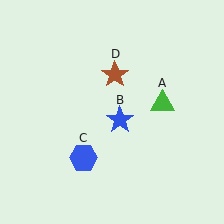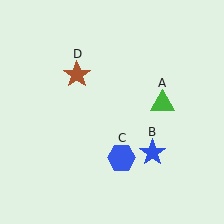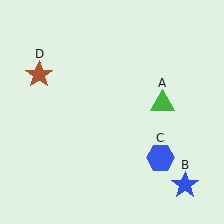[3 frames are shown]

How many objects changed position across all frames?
3 objects changed position: blue star (object B), blue hexagon (object C), brown star (object D).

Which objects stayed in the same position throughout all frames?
Green triangle (object A) remained stationary.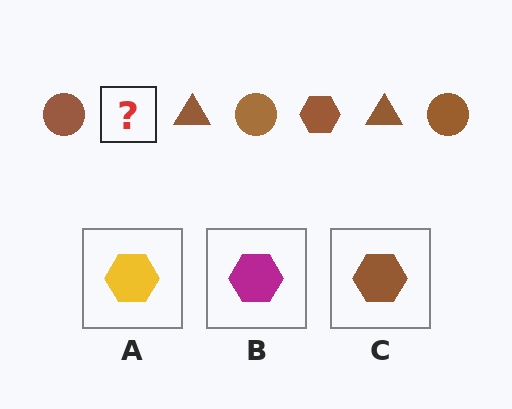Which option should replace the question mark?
Option C.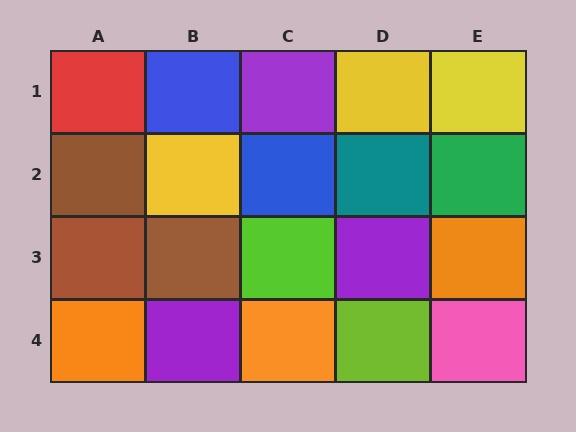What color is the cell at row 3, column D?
Purple.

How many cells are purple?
3 cells are purple.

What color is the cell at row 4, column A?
Orange.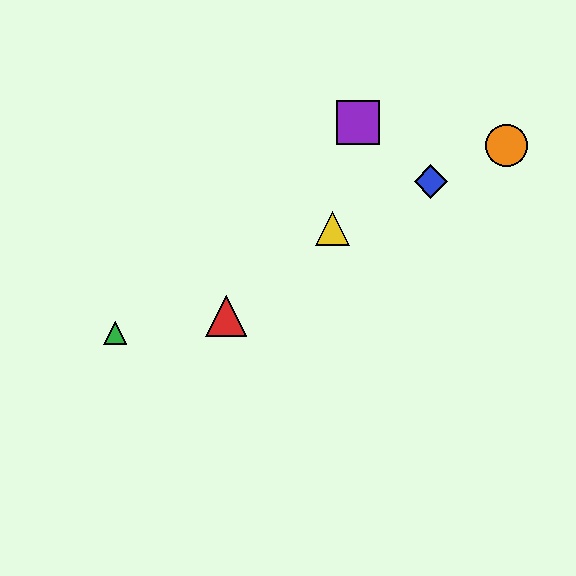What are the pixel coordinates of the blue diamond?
The blue diamond is at (431, 181).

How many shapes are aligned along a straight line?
4 shapes (the blue diamond, the green triangle, the yellow triangle, the orange circle) are aligned along a straight line.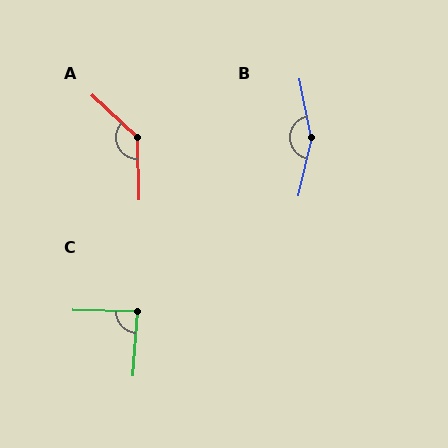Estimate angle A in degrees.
Approximately 134 degrees.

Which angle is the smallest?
C, at approximately 87 degrees.